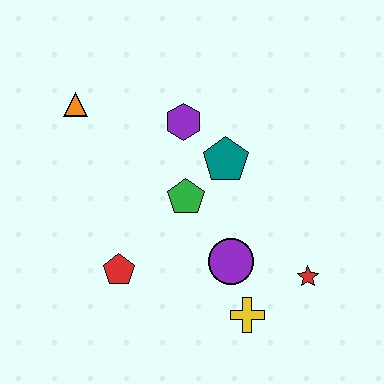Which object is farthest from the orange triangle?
The red star is farthest from the orange triangle.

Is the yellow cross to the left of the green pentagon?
No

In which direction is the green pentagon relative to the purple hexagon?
The green pentagon is below the purple hexagon.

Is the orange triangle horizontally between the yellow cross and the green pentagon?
No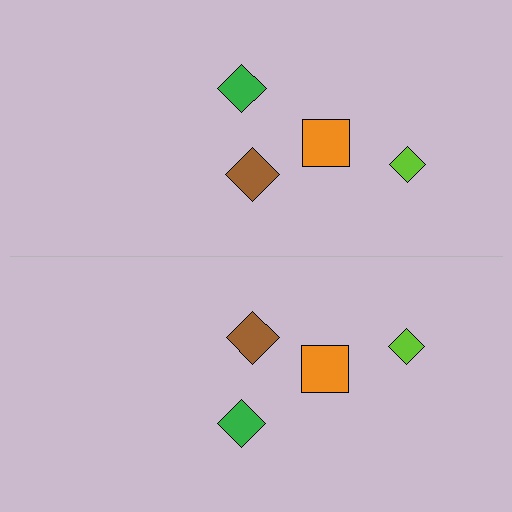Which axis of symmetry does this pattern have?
The pattern has a horizontal axis of symmetry running through the center of the image.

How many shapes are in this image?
There are 8 shapes in this image.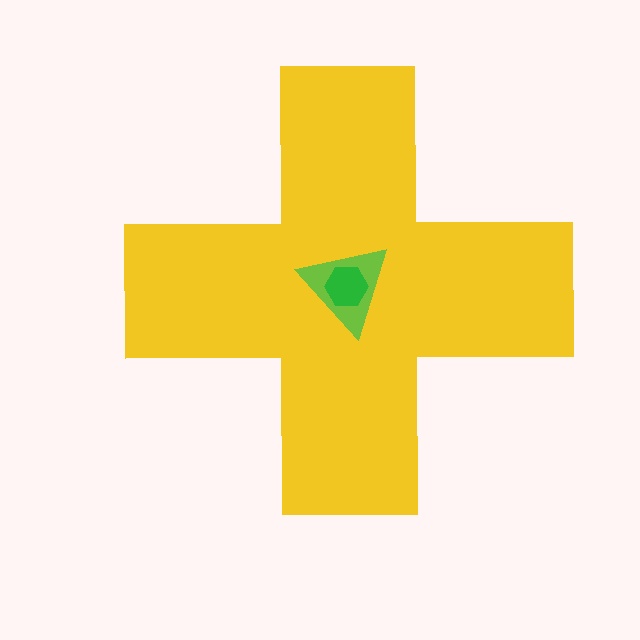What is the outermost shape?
The yellow cross.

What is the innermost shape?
The green hexagon.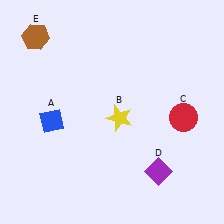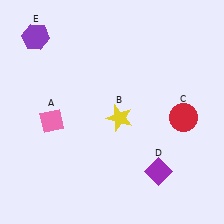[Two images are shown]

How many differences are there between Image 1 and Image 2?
There are 2 differences between the two images.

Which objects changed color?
A changed from blue to pink. E changed from brown to purple.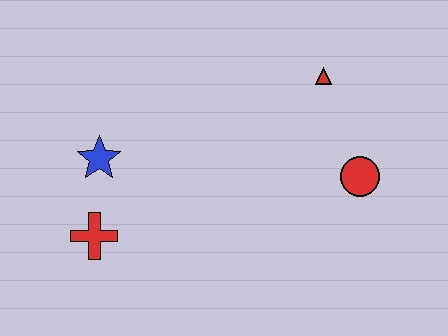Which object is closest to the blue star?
The red cross is closest to the blue star.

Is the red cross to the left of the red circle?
Yes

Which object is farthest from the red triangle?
The red cross is farthest from the red triangle.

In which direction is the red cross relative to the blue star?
The red cross is below the blue star.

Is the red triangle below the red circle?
No